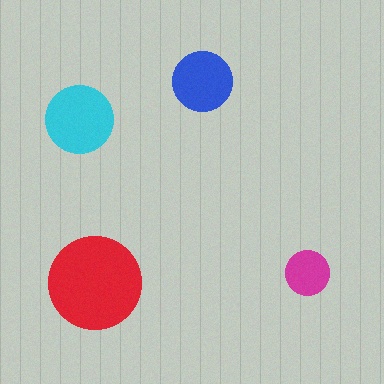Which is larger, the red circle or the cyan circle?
The red one.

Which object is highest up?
The blue circle is topmost.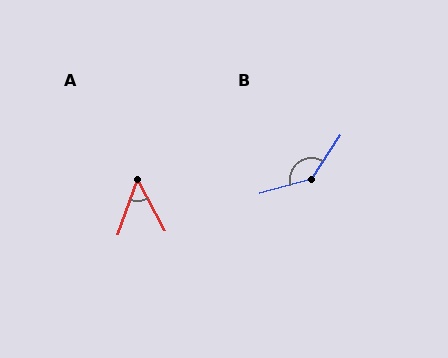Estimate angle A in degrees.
Approximately 48 degrees.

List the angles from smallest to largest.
A (48°), B (139°).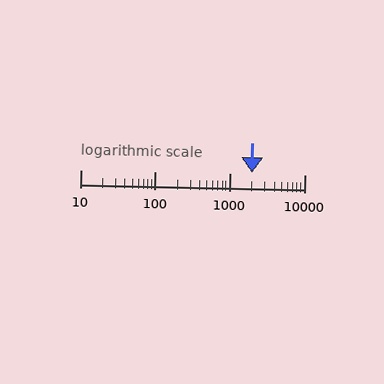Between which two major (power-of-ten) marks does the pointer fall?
The pointer is between 1000 and 10000.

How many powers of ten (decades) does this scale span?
The scale spans 3 decades, from 10 to 10000.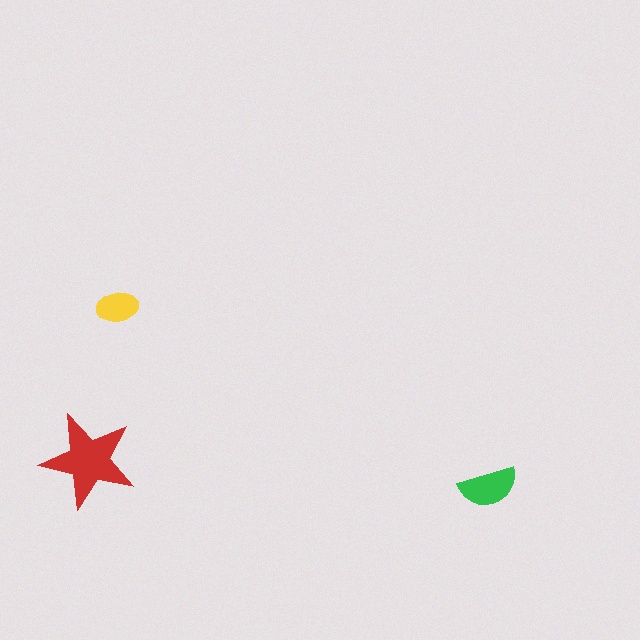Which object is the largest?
The red star.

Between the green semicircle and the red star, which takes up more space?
The red star.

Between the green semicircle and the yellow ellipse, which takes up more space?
The green semicircle.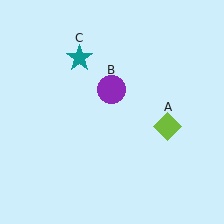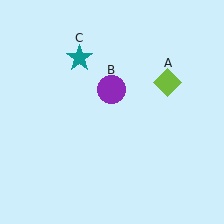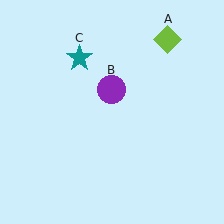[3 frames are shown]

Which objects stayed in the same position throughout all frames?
Purple circle (object B) and teal star (object C) remained stationary.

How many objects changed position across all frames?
1 object changed position: lime diamond (object A).